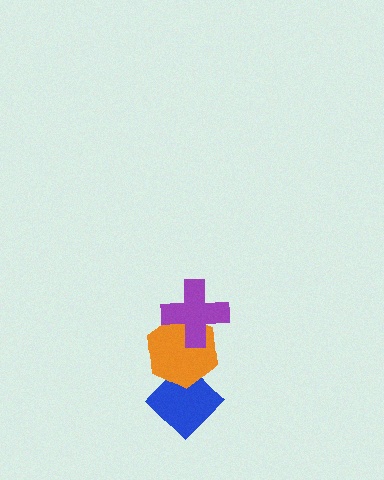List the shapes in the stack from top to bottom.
From top to bottom: the purple cross, the orange hexagon, the blue diamond.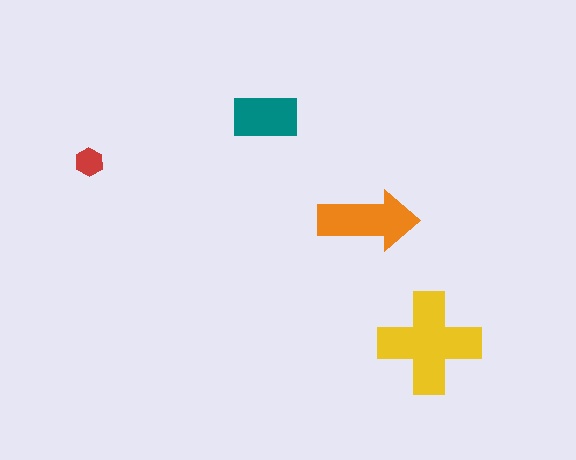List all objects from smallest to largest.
The red hexagon, the teal rectangle, the orange arrow, the yellow cross.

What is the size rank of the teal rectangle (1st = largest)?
3rd.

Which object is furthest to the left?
The red hexagon is leftmost.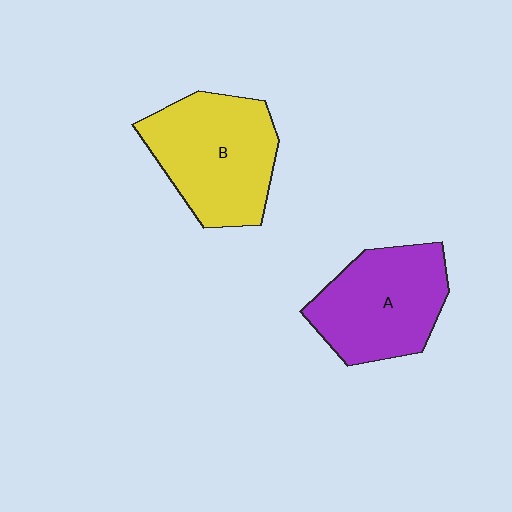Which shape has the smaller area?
Shape A (purple).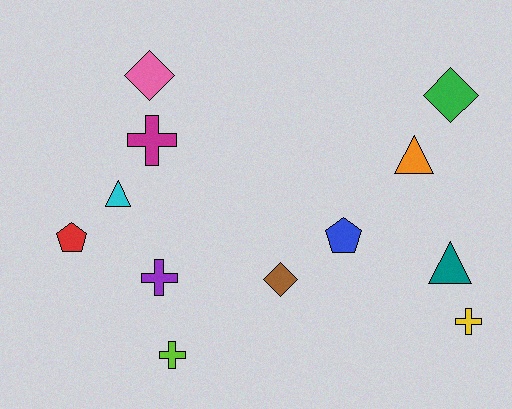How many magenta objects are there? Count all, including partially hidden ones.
There is 1 magenta object.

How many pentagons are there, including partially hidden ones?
There are 2 pentagons.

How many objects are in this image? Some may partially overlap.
There are 12 objects.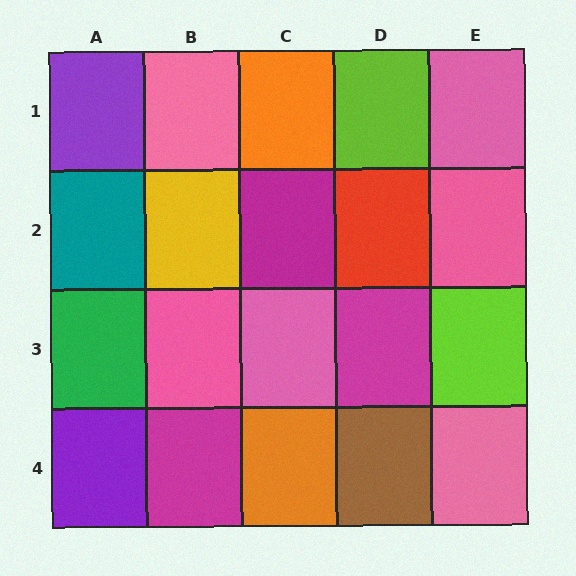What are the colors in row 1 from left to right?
Purple, pink, orange, lime, pink.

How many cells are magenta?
3 cells are magenta.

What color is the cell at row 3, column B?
Pink.